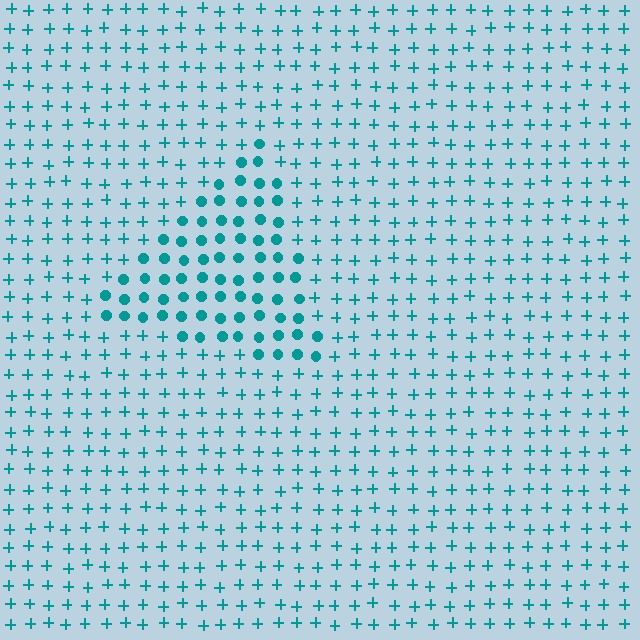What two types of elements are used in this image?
The image uses circles inside the triangle region and plus signs outside it.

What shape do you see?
I see a triangle.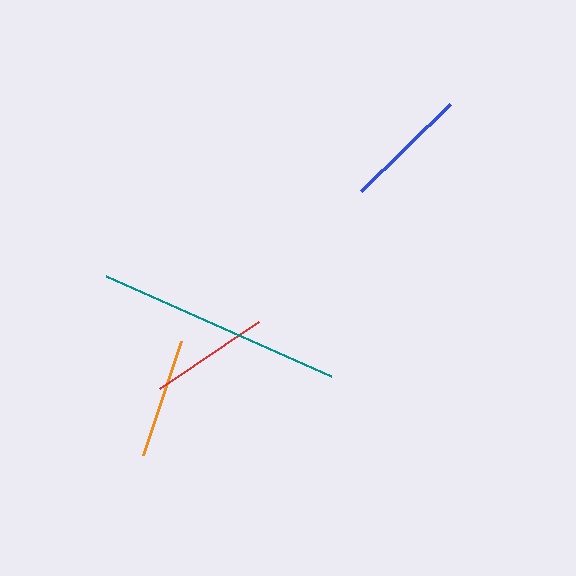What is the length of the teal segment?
The teal segment is approximately 247 pixels long.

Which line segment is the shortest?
The red line is the shortest at approximately 120 pixels.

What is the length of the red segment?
The red segment is approximately 120 pixels long.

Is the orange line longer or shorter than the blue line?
The blue line is longer than the orange line.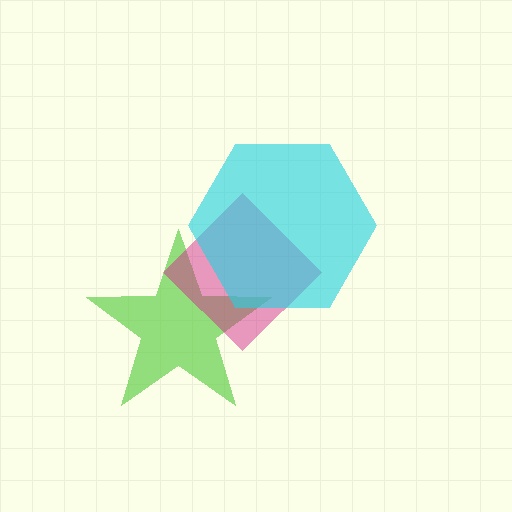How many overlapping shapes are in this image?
There are 3 overlapping shapes in the image.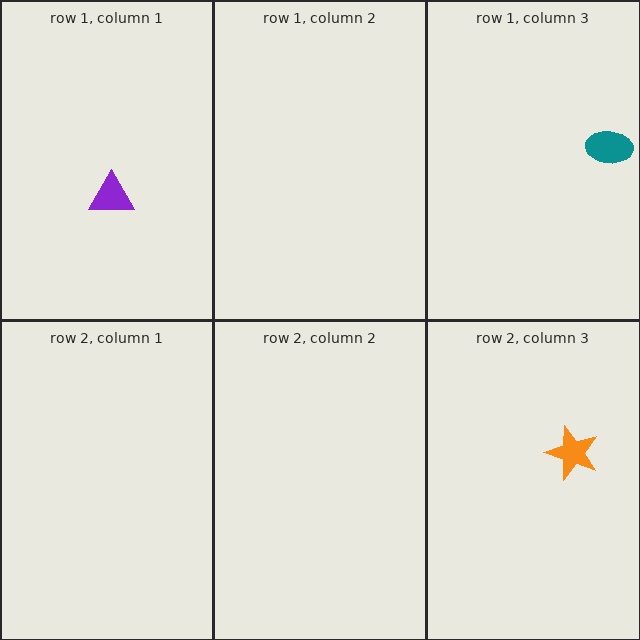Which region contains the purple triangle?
The row 1, column 1 region.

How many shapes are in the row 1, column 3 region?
1.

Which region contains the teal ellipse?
The row 1, column 3 region.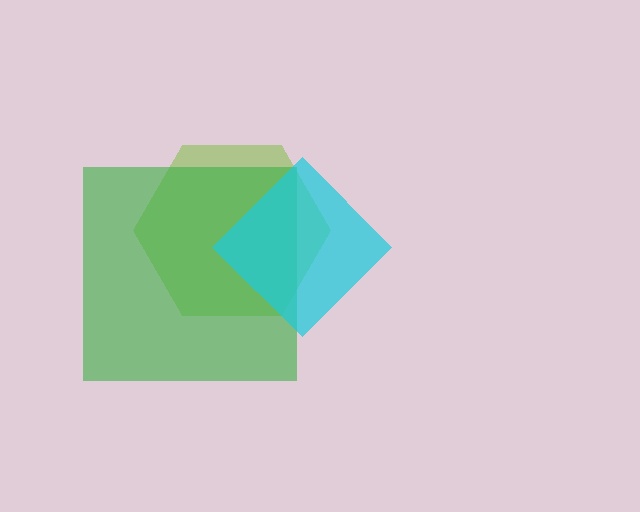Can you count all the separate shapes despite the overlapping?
Yes, there are 3 separate shapes.